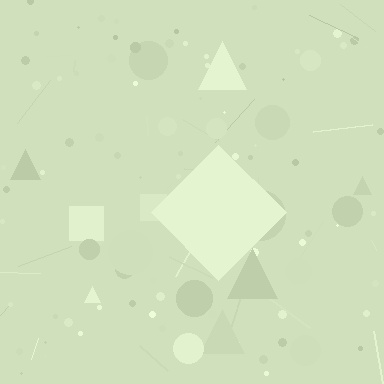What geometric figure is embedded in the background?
A diamond is embedded in the background.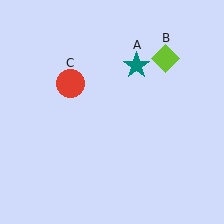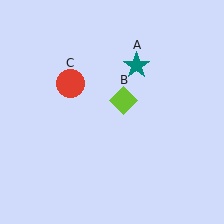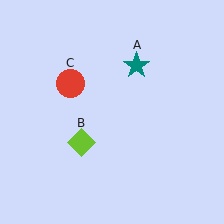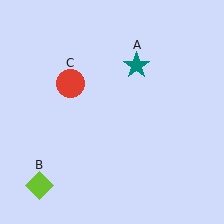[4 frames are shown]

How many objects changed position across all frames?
1 object changed position: lime diamond (object B).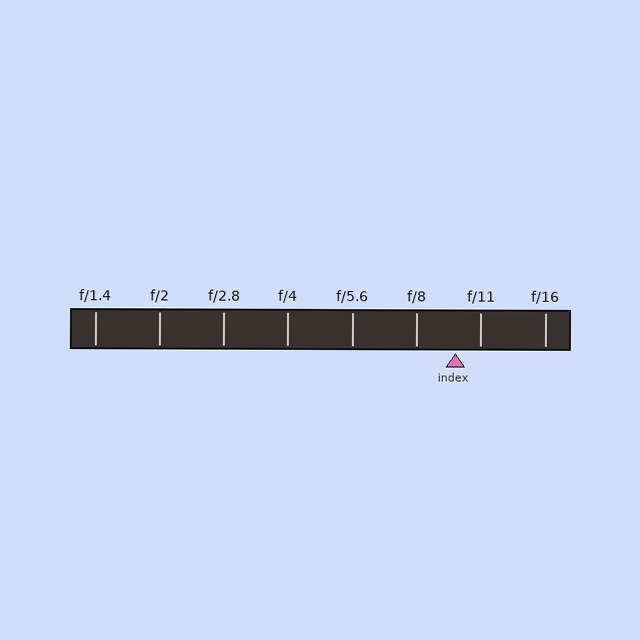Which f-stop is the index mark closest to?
The index mark is closest to f/11.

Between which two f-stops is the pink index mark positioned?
The index mark is between f/8 and f/11.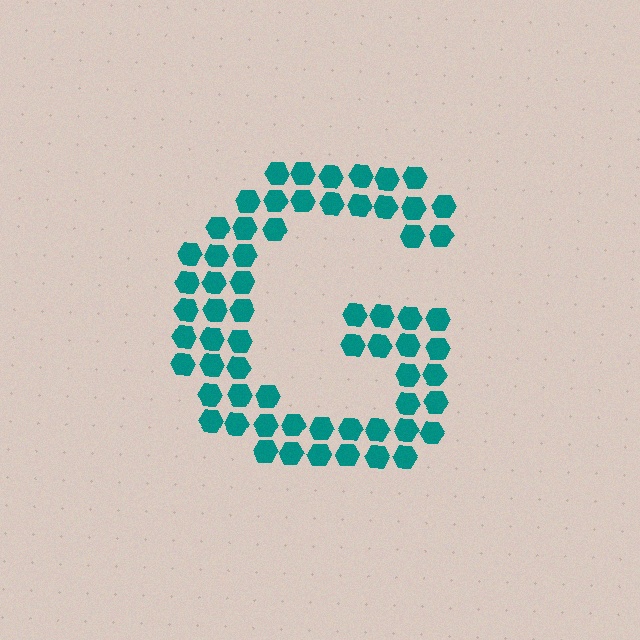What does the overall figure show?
The overall figure shows the letter G.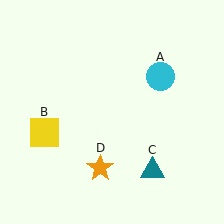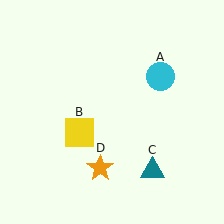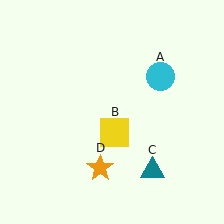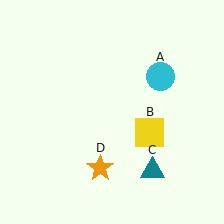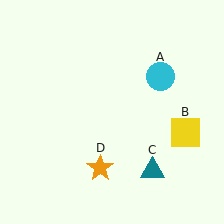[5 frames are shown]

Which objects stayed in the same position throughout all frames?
Cyan circle (object A) and teal triangle (object C) and orange star (object D) remained stationary.